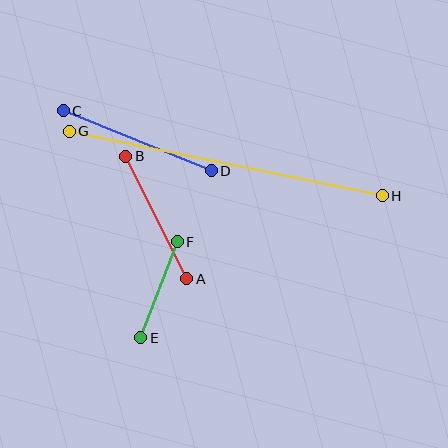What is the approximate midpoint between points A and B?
The midpoint is at approximately (156, 218) pixels.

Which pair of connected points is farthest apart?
Points G and H are farthest apart.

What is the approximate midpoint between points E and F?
The midpoint is at approximately (159, 290) pixels.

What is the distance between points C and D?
The distance is approximately 159 pixels.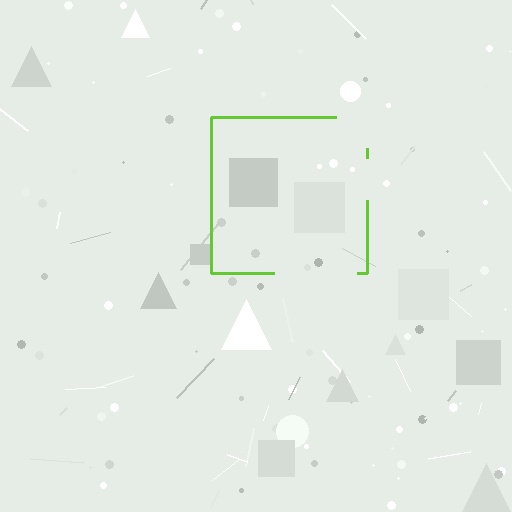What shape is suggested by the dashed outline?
The dashed outline suggests a square.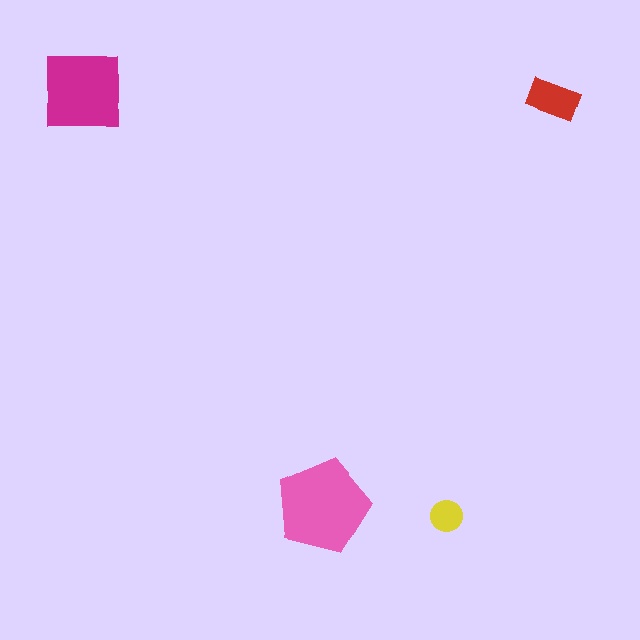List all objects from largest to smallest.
The pink pentagon, the magenta square, the red rectangle, the yellow circle.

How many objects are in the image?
There are 4 objects in the image.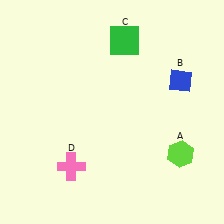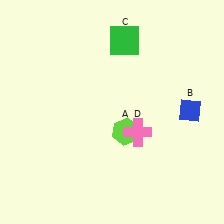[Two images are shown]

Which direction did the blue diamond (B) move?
The blue diamond (B) moved down.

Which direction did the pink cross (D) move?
The pink cross (D) moved right.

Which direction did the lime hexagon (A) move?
The lime hexagon (A) moved left.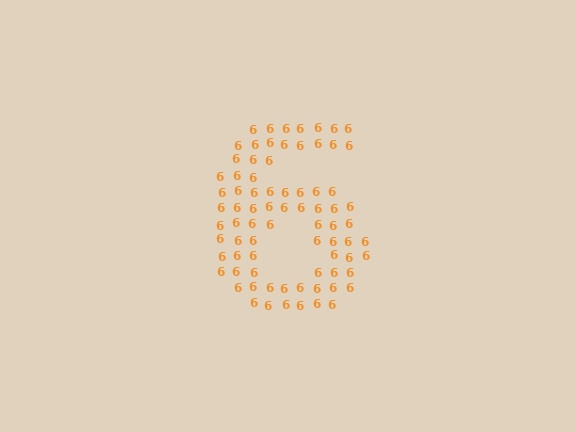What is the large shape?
The large shape is the digit 6.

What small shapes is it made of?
It is made of small digit 6's.